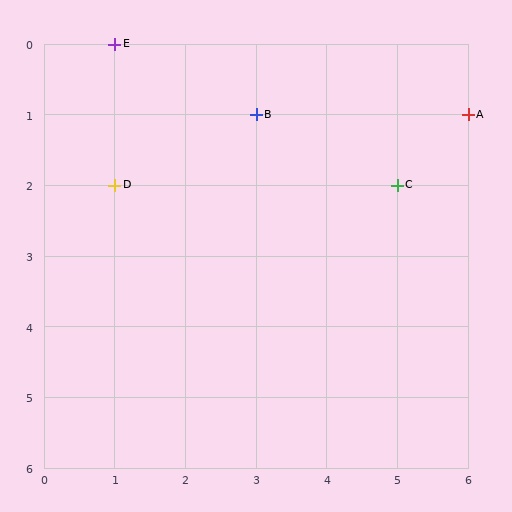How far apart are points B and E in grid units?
Points B and E are 2 columns and 1 row apart (about 2.2 grid units diagonally).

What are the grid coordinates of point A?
Point A is at grid coordinates (6, 1).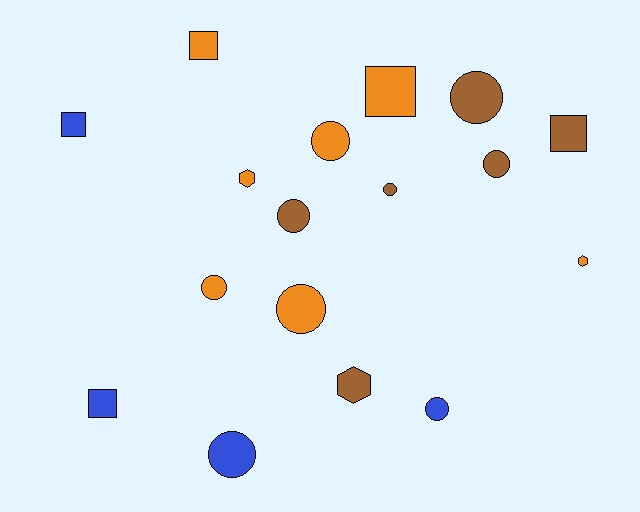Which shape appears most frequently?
Circle, with 9 objects.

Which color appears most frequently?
Orange, with 7 objects.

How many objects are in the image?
There are 17 objects.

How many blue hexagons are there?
There are no blue hexagons.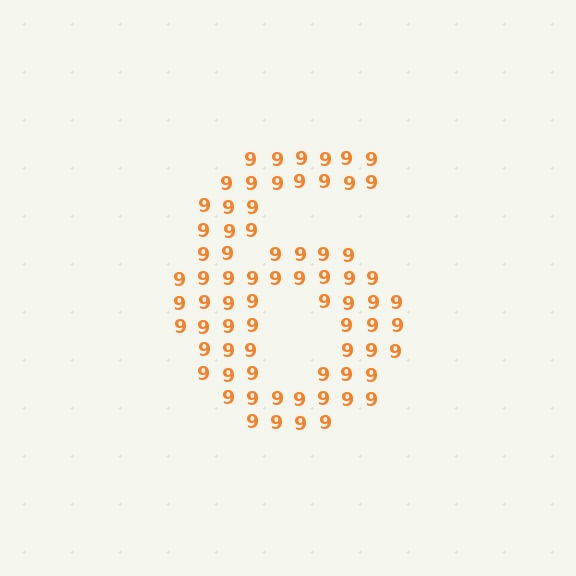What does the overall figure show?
The overall figure shows the digit 6.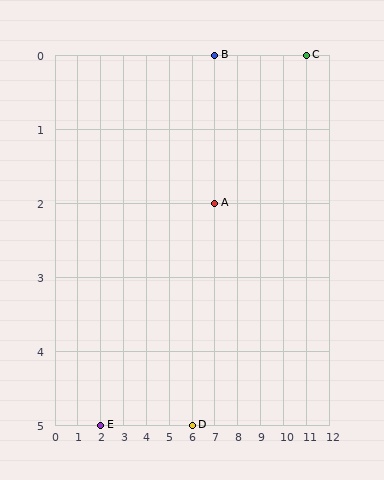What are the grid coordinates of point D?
Point D is at grid coordinates (6, 5).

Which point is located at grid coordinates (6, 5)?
Point D is at (6, 5).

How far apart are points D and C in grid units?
Points D and C are 5 columns and 5 rows apart (about 7.1 grid units diagonally).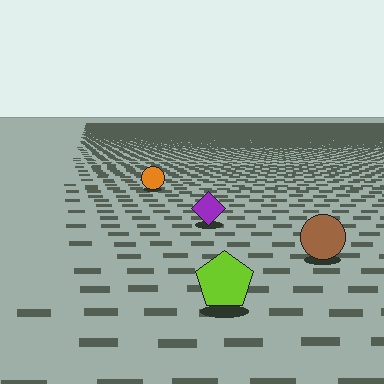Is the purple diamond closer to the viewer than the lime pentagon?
No. The lime pentagon is closer — you can tell from the texture gradient: the ground texture is coarser near it.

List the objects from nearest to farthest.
From nearest to farthest: the lime pentagon, the brown circle, the purple diamond, the orange circle.